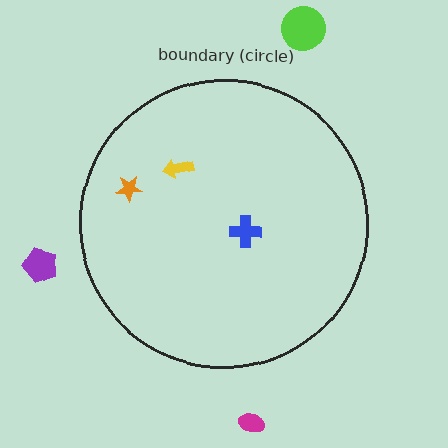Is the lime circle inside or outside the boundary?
Outside.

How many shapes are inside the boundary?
3 inside, 3 outside.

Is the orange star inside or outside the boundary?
Inside.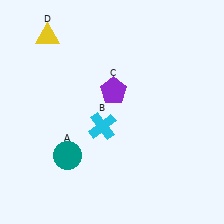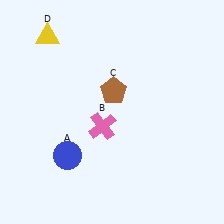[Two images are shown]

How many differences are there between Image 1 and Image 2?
There are 3 differences between the two images.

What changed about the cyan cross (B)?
In Image 1, B is cyan. In Image 2, it changed to pink.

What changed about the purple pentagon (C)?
In Image 1, C is purple. In Image 2, it changed to brown.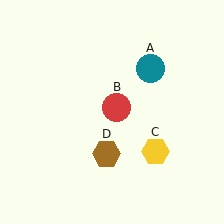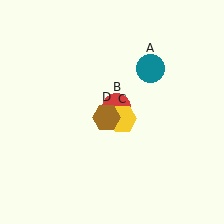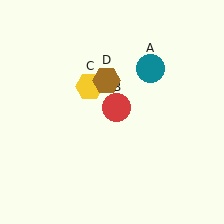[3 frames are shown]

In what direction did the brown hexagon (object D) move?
The brown hexagon (object D) moved up.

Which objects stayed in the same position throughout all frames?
Teal circle (object A) and red circle (object B) remained stationary.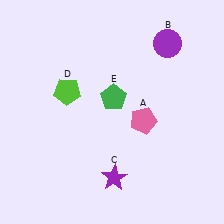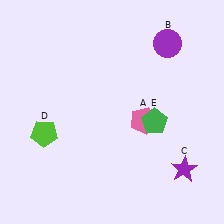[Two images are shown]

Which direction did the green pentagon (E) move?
The green pentagon (E) moved right.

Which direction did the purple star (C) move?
The purple star (C) moved right.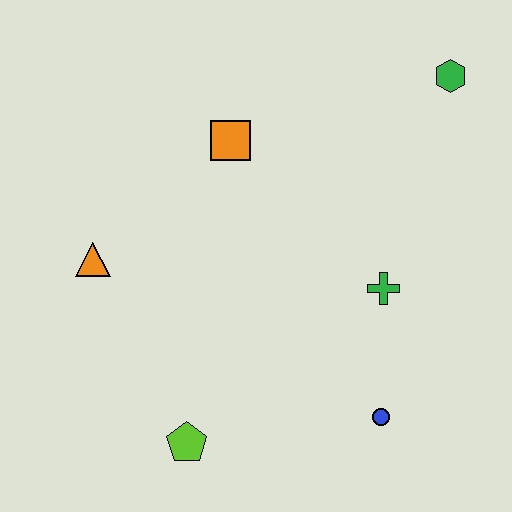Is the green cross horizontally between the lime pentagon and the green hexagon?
Yes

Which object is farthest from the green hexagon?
The lime pentagon is farthest from the green hexagon.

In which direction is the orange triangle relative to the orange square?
The orange triangle is to the left of the orange square.